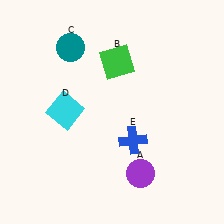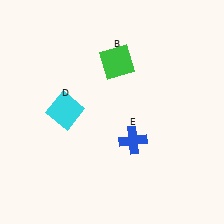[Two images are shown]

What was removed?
The purple circle (A), the teal circle (C) were removed in Image 2.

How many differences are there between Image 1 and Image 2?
There are 2 differences between the two images.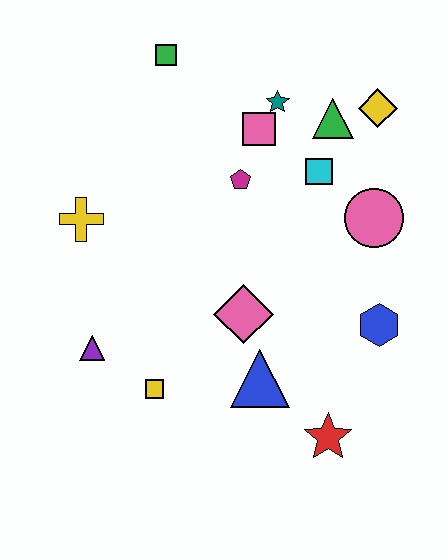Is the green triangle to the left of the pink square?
No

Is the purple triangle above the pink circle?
No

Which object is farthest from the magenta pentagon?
The red star is farthest from the magenta pentagon.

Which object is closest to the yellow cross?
The purple triangle is closest to the yellow cross.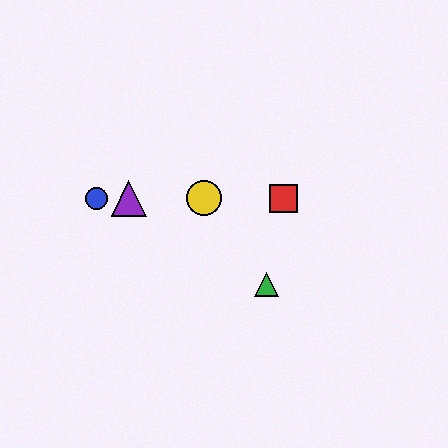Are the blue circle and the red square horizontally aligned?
Yes, both are at y≈198.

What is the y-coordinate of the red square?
The red square is at y≈198.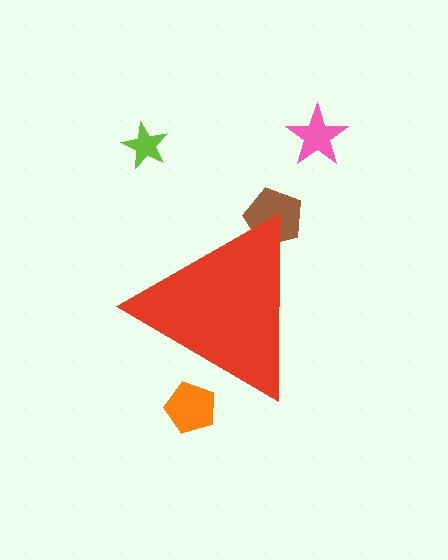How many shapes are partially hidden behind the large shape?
2 shapes are partially hidden.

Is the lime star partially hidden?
No, the lime star is fully visible.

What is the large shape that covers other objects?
A red triangle.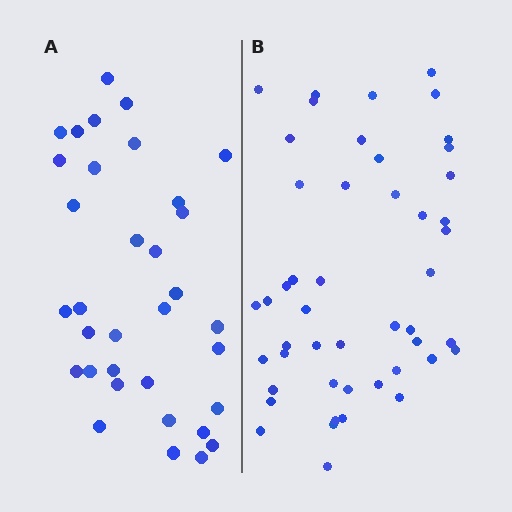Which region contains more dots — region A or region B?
Region B (the right region) has more dots.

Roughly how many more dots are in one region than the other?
Region B has approximately 15 more dots than region A.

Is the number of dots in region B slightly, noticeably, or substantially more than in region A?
Region B has noticeably more, but not dramatically so. The ratio is roughly 1.4 to 1.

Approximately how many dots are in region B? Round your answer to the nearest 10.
About 50 dots. (The exact count is 48, which rounds to 50.)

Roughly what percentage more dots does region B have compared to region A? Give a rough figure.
About 40% more.